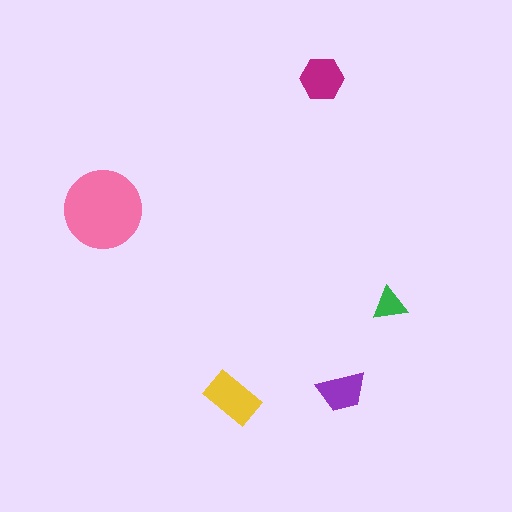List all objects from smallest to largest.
The green triangle, the purple trapezoid, the magenta hexagon, the yellow rectangle, the pink circle.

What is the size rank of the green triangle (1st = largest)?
5th.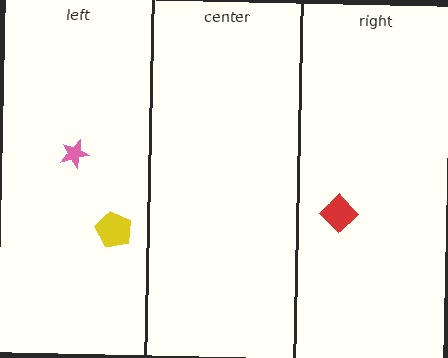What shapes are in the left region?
The pink star, the yellow pentagon.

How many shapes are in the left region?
2.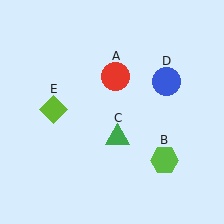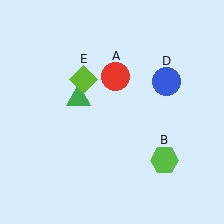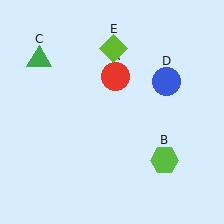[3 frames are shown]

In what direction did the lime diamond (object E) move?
The lime diamond (object E) moved up and to the right.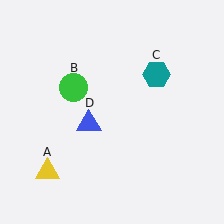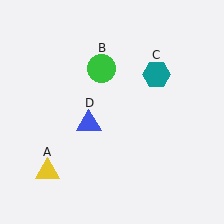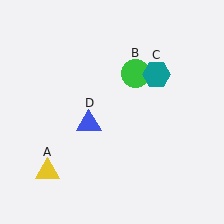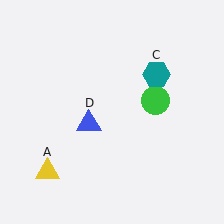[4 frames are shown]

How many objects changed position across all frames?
1 object changed position: green circle (object B).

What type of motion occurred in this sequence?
The green circle (object B) rotated clockwise around the center of the scene.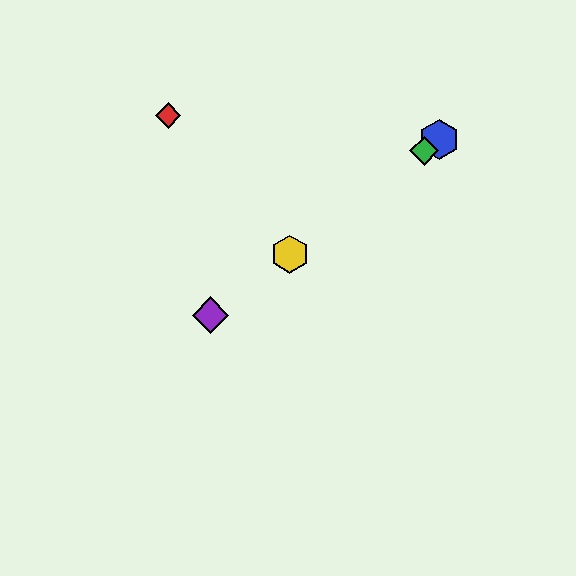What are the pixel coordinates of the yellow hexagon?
The yellow hexagon is at (290, 254).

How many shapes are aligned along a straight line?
4 shapes (the blue hexagon, the green diamond, the yellow hexagon, the purple diamond) are aligned along a straight line.